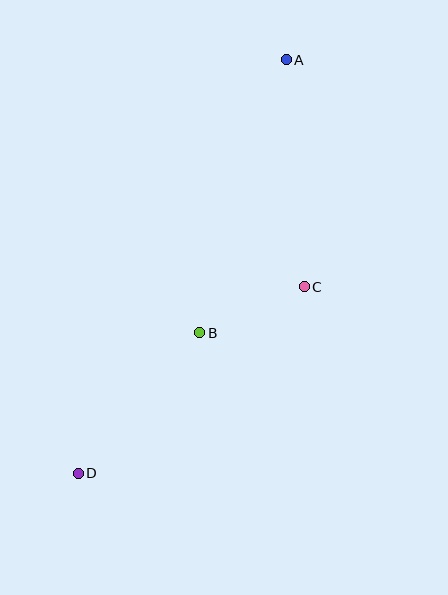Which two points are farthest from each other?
Points A and D are farthest from each other.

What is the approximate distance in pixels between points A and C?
The distance between A and C is approximately 228 pixels.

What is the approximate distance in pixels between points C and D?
The distance between C and D is approximately 293 pixels.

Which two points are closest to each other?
Points B and C are closest to each other.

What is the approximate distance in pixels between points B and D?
The distance between B and D is approximately 186 pixels.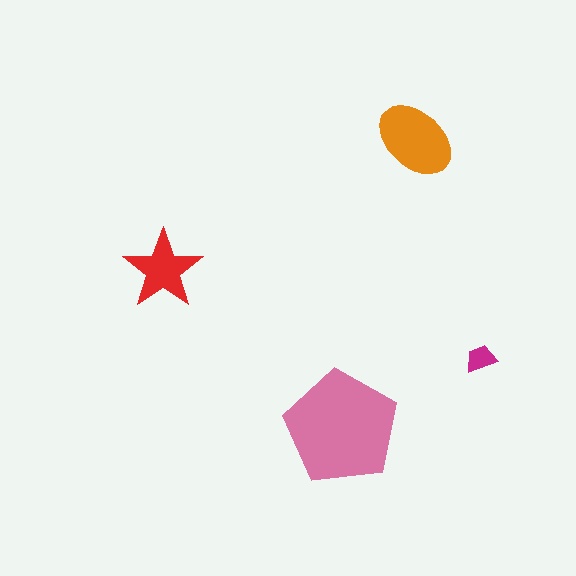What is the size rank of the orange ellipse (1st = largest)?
2nd.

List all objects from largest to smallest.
The pink pentagon, the orange ellipse, the red star, the magenta trapezoid.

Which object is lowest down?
The pink pentagon is bottommost.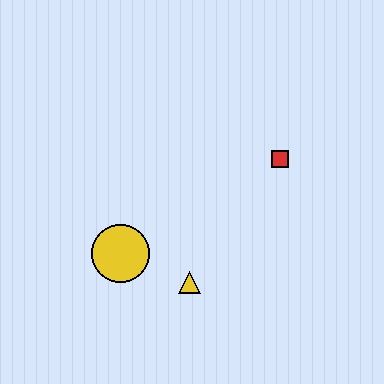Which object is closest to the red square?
The yellow triangle is closest to the red square.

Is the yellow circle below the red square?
Yes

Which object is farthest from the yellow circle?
The red square is farthest from the yellow circle.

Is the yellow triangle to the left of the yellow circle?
No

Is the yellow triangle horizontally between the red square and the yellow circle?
Yes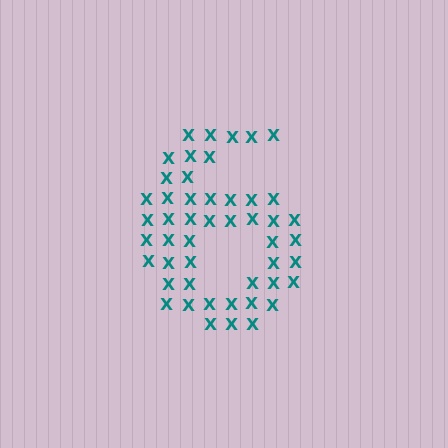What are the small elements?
The small elements are letter X's.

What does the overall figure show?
The overall figure shows the digit 6.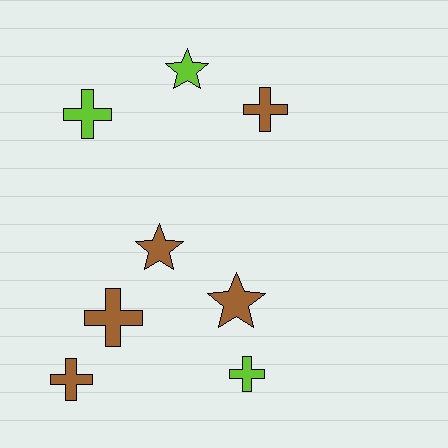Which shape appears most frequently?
Cross, with 5 objects.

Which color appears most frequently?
Brown, with 5 objects.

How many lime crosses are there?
There are 2 lime crosses.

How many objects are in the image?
There are 8 objects.